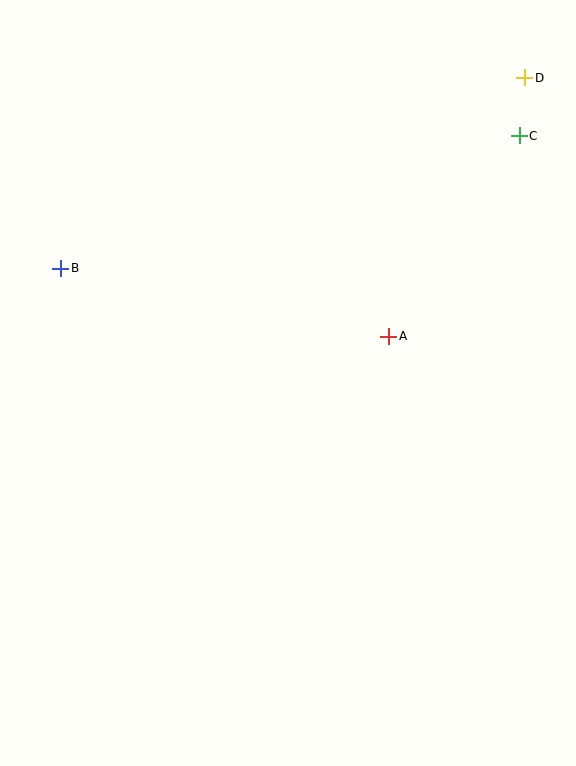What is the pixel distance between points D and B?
The distance between D and B is 502 pixels.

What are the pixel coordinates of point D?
Point D is at (525, 78).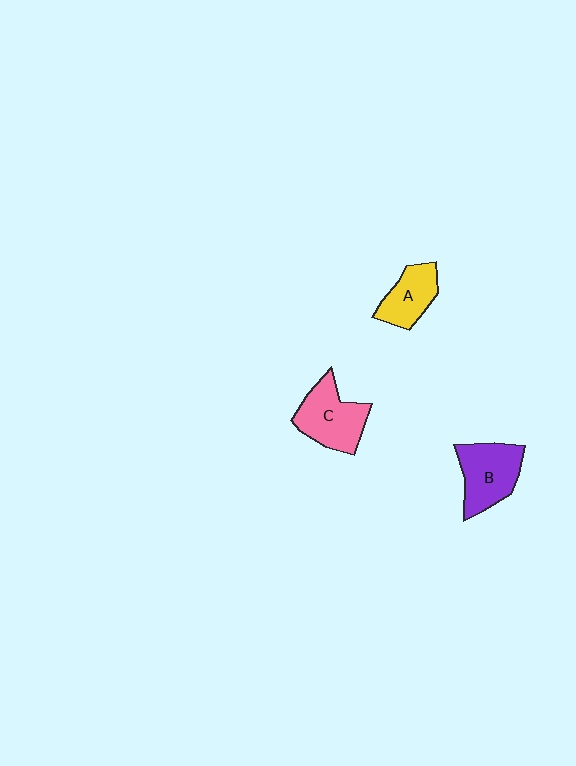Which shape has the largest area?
Shape C (pink).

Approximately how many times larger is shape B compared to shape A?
Approximately 1.4 times.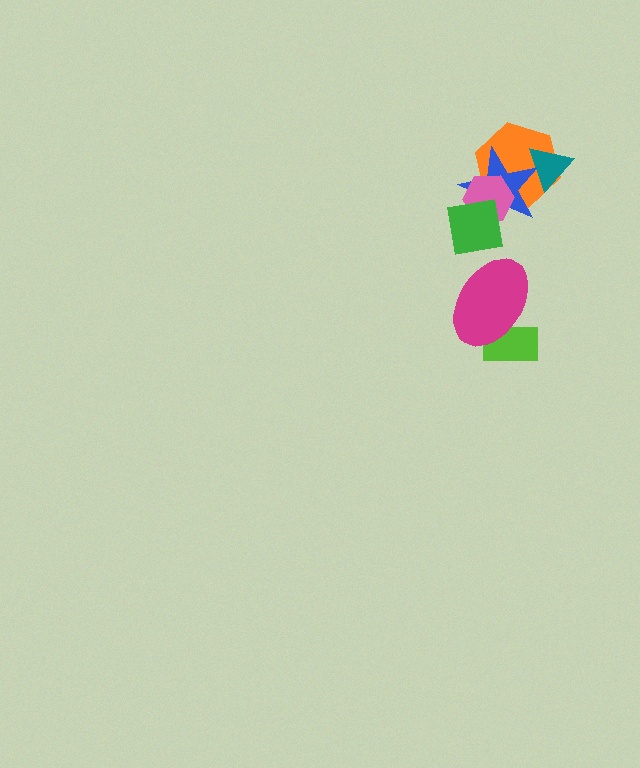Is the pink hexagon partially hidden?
Yes, it is partially covered by another shape.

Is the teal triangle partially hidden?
Yes, it is partially covered by another shape.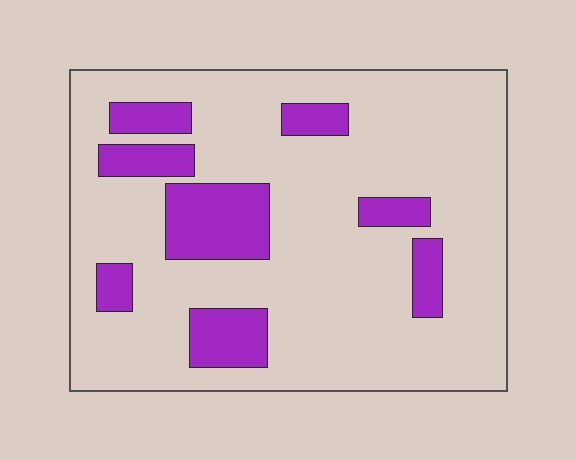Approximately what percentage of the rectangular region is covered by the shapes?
Approximately 20%.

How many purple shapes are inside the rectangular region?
8.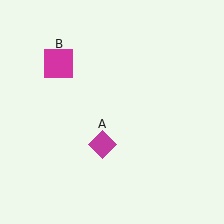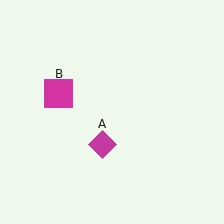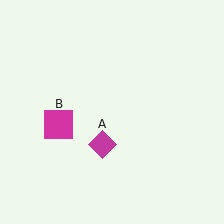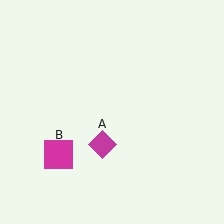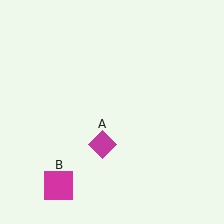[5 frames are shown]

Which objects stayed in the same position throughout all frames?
Magenta diamond (object A) remained stationary.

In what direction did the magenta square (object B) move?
The magenta square (object B) moved down.